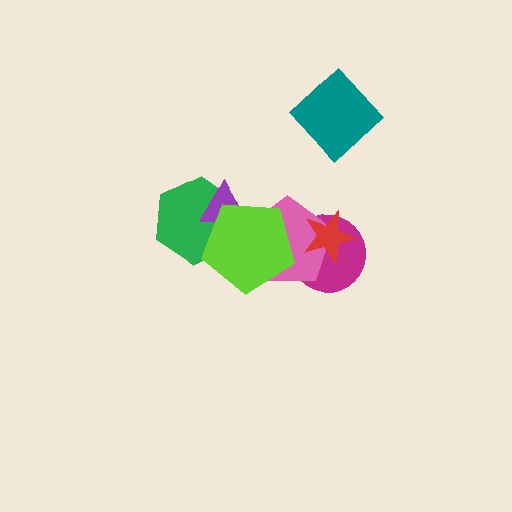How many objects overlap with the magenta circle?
2 objects overlap with the magenta circle.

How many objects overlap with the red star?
2 objects overlap with the red star.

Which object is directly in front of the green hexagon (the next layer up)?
The purple triangle is directly in front of the green hexagon.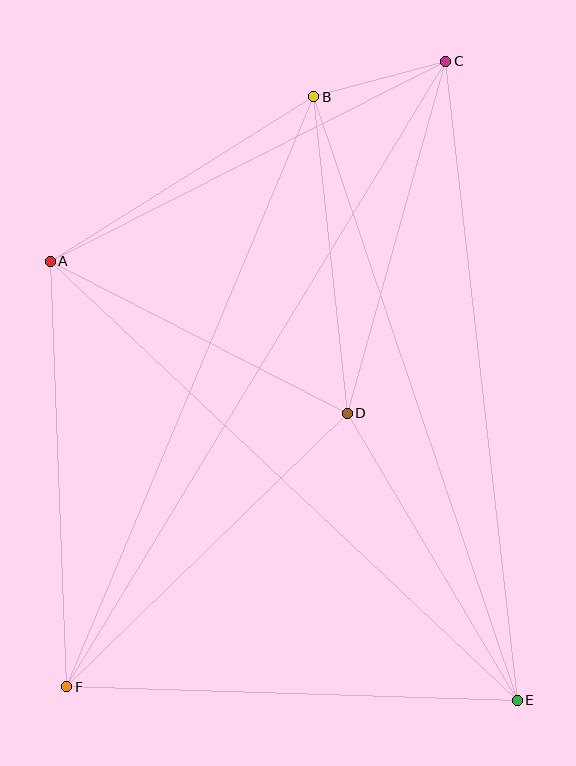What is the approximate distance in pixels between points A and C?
The distance between A and C is approximately 443 pixels.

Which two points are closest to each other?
Points B and C are closest to each other.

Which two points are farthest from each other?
Points C and F are farthest from each other.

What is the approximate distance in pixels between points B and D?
The distance between B and D is approximately 318 pixels.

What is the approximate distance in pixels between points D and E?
The distance between D and E is approximately 333 pixels.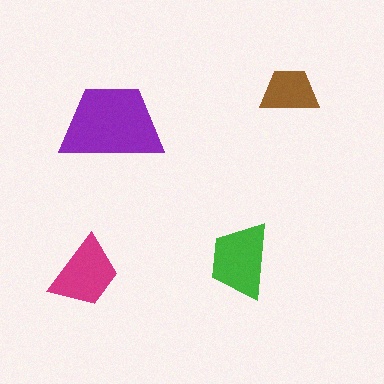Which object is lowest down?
The magenta trapezoid is bottommost.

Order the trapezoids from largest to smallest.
the purple one, the green one, the magenta one, the brown one.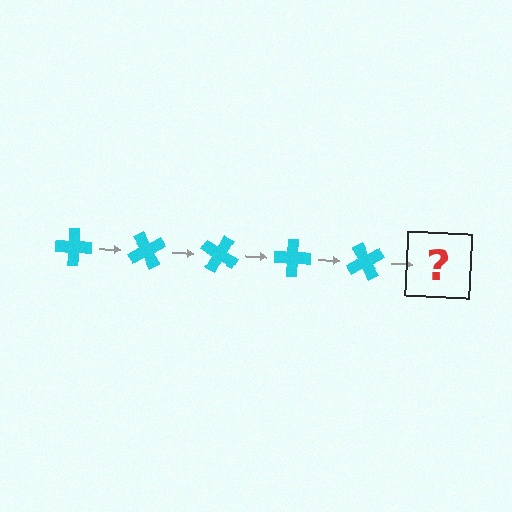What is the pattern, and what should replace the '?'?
The pattern is that the cross rotates 60 degrees each step. The '?' should be a cyan cross rotated 300 degrees.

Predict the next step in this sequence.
The next step is a cyan cross rotated 300 degrees.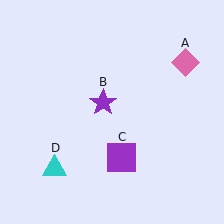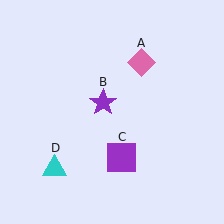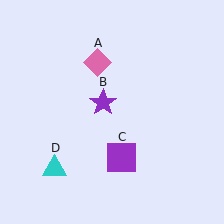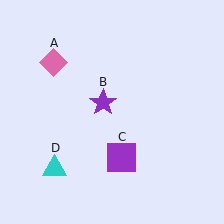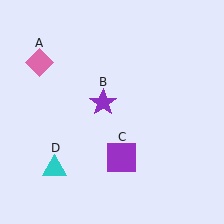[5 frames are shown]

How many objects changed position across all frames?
1 object changed position: pink diamond (object A).